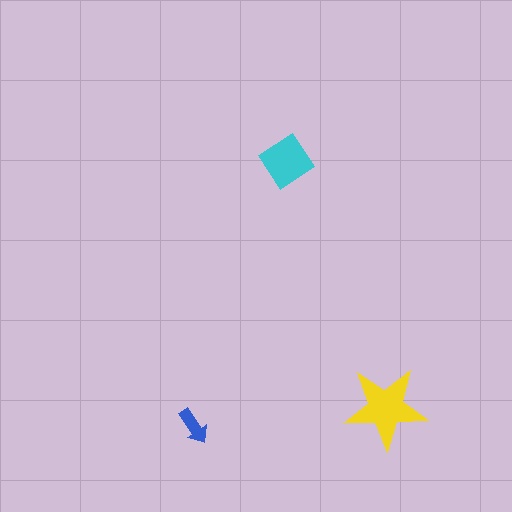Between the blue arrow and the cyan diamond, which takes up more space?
The cyan diamond.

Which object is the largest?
The yellow star.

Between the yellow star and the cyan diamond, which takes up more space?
The yellow star.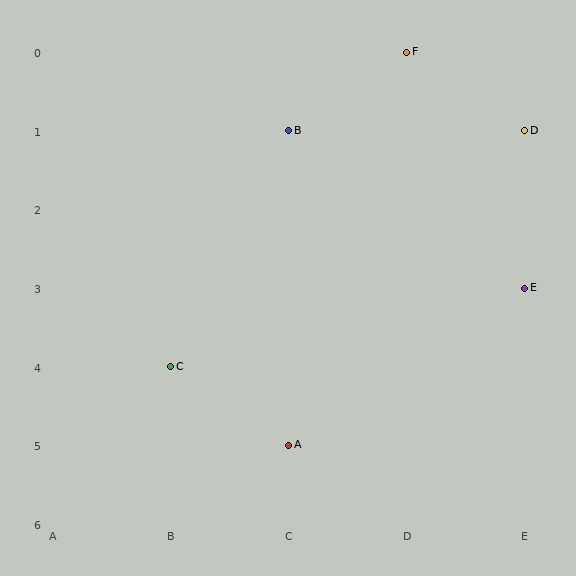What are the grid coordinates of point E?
Point E is at grid coordinates (E, 3).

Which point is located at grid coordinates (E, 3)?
Point E is at (E, 3).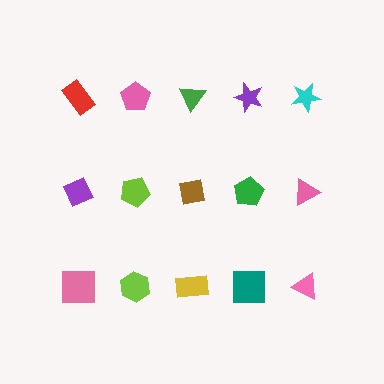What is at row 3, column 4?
A teal square.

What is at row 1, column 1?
A red rectangle.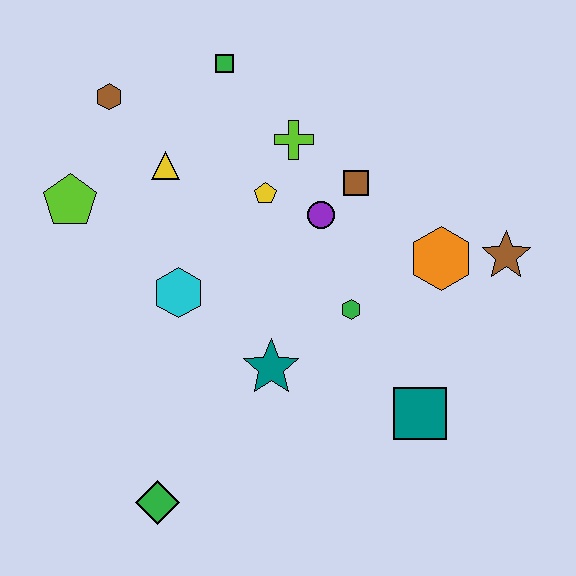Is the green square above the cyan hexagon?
Yes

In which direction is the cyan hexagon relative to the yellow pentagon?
The cyan hexagon is below the yellow pentagon.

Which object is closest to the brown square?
The purple circle is closest to the brown square.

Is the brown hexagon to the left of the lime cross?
Yes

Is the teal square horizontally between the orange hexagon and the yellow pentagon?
Yes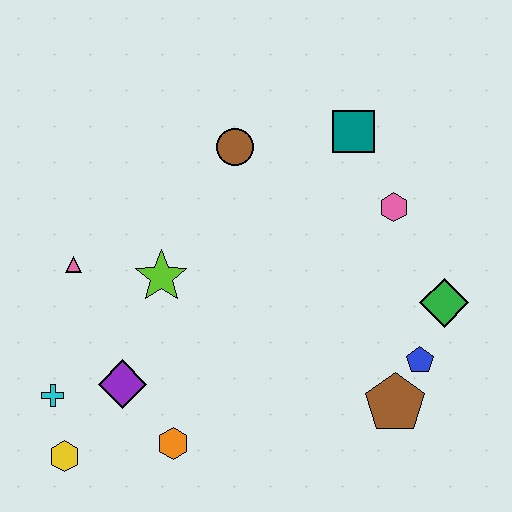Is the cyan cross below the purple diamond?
Yes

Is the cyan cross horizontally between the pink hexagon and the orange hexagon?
No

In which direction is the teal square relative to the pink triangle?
The teal square is to the right of the pink triangle.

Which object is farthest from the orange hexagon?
The teal square is farthest from the orange hexagon.